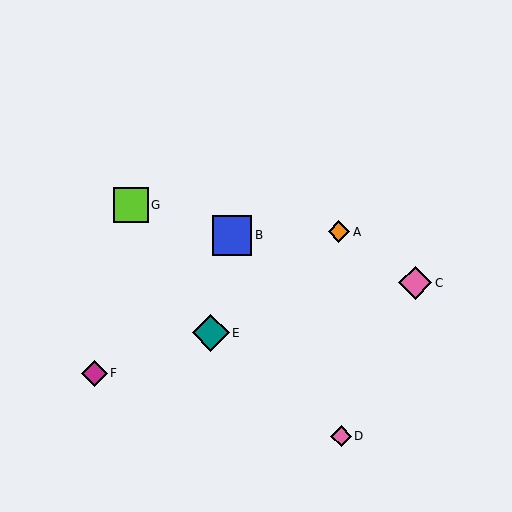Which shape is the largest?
The blue square (labeled B) is the largest.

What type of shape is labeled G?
Shape G is a lime square.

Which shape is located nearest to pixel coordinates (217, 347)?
The teal diamond (labeled E) at (211, 333) is nearest to that location.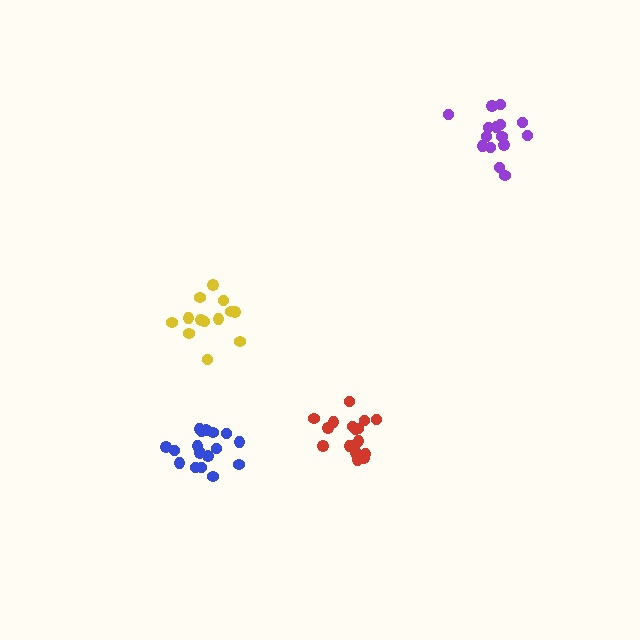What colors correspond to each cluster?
The clusters are colored: red, yellow, purple, blue.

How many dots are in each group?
Group 1: 18 dots, Group 2: 13 dots, Group 3: 15 dots, Group 4: 17 dots (63 total).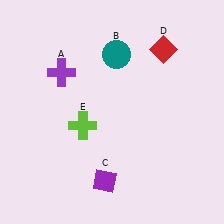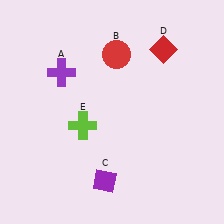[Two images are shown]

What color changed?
The circle (B) changed from teal in Image 1 to red in Image 2.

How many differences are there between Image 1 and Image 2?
There is 1 difference between the two images.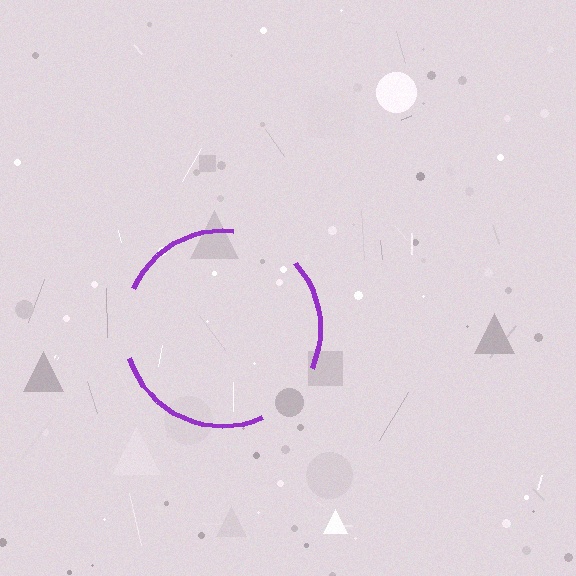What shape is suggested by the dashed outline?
The dashed outline suggests a circle.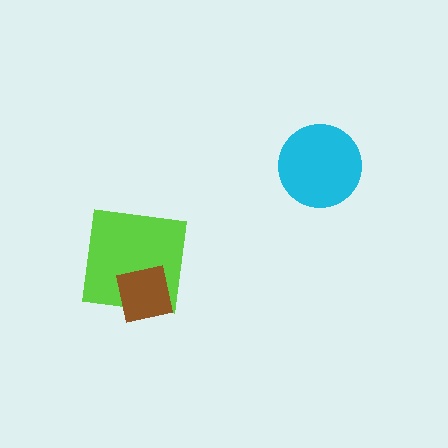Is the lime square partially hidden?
Yes, it is partially covered by another shape.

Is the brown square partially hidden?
No, no other shape covers it.